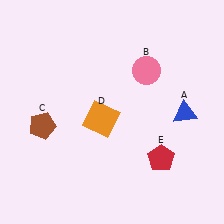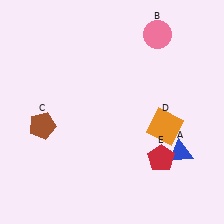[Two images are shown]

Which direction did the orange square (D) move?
The orange square (D) moved right.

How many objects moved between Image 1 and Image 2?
3 objects moved between the two images.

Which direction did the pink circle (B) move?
The pink circle (B) moved up.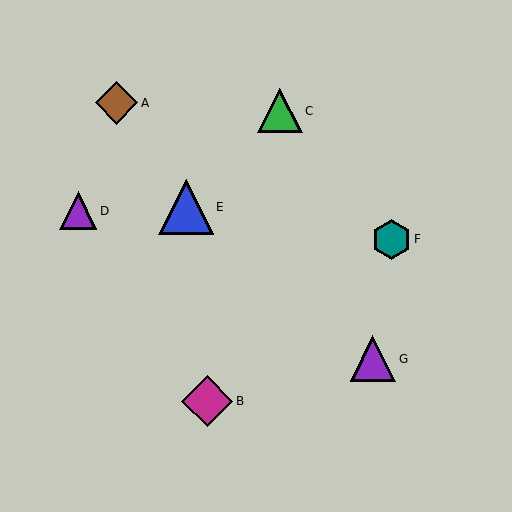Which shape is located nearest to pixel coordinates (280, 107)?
The green triangle (labeled C) at (280, 111) is nearest to that location.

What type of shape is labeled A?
Shape A is a brown diamond.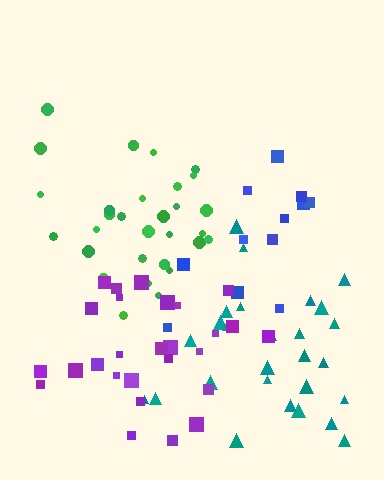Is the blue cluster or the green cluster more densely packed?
Green.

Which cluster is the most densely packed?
Green.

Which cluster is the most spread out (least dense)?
Blue.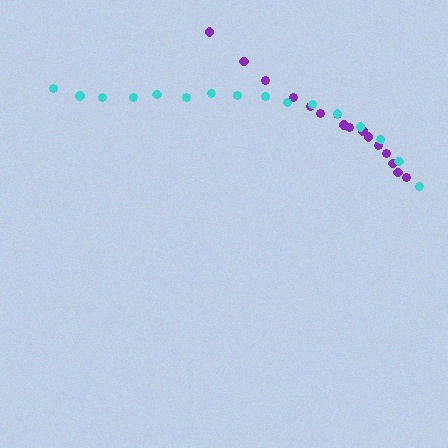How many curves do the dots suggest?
There are 2 distinct paths.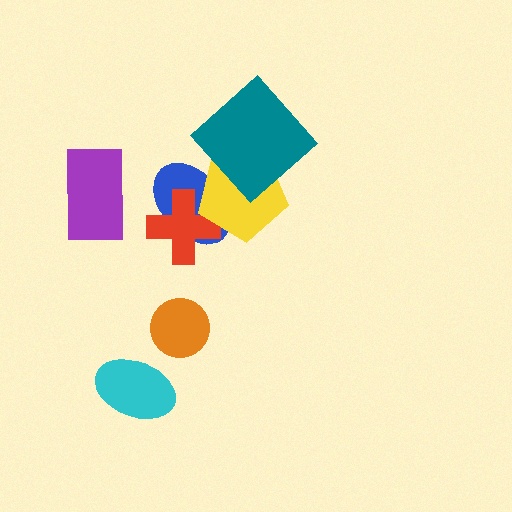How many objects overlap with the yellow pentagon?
3 objects overlap with the yellow pentagon.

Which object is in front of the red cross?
The yellow pentagon is in front of the red cross.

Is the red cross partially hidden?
Yes, it is partially covered by another shape.